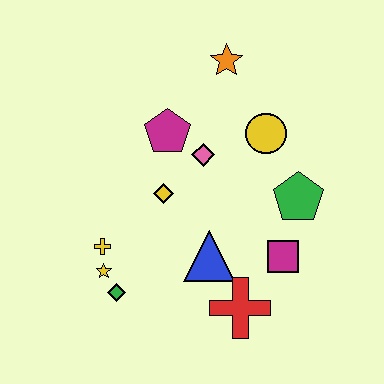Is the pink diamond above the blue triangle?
Yes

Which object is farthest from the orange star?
The green diamond is farthest from the orange star.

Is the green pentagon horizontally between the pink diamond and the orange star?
No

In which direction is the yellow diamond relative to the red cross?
The yellow diamond is above the red cross.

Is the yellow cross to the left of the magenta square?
Yes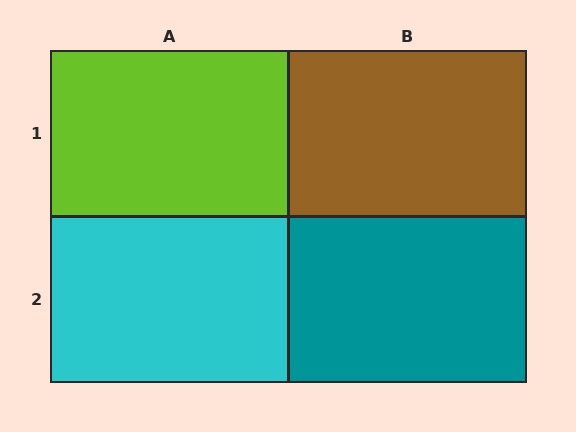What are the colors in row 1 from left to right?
Lime, brown.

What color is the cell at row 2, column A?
Cyan.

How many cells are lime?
1 cell is lime.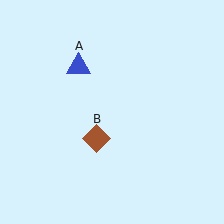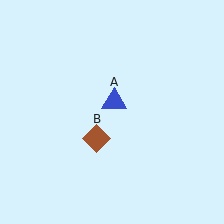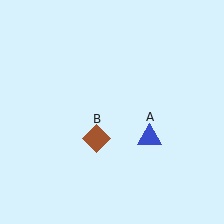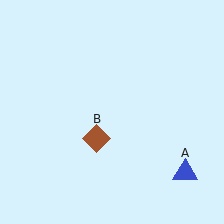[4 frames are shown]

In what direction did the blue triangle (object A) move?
The blue triangle (object A) moved down and to the right.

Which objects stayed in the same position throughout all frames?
Brown diamond (object B) remained stationary.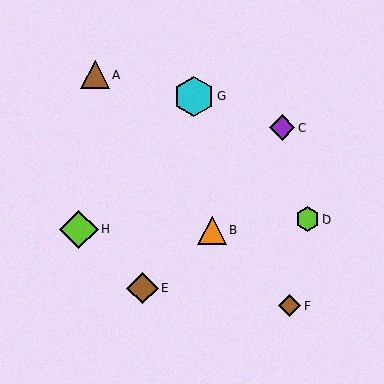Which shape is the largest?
The cyan hexagon (labeled G) is the largest.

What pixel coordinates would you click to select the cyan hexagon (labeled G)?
Click at (194, 96) to select the cyan hexagon G.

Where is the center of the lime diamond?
The center of the lime diamond is at (79, 229).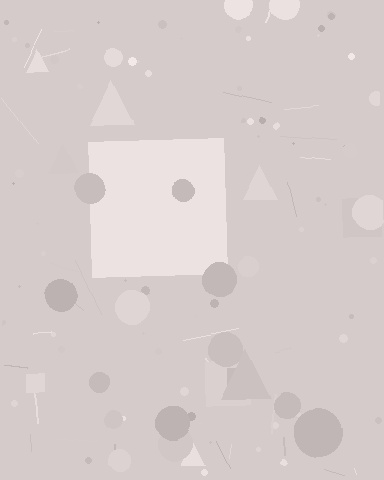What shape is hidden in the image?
A square is hidden in the image.